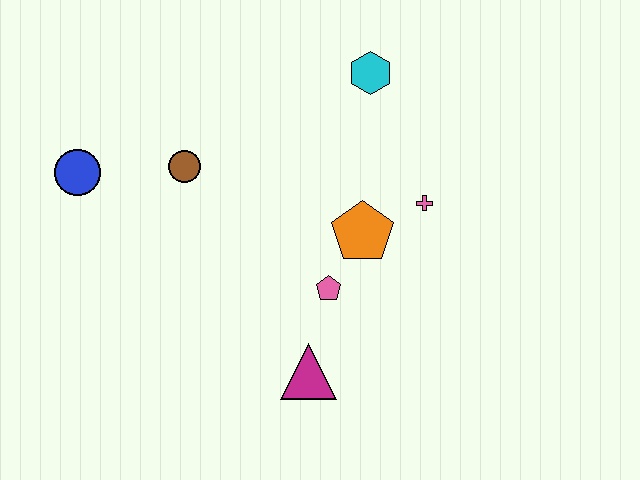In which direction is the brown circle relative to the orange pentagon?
The brown circle is to the left of the orange pentagon.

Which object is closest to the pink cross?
The orange pentagon is closest to the pink cross.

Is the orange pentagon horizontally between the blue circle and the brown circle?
No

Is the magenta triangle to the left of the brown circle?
No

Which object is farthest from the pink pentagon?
The blue circle is farthest from the pink pentagon.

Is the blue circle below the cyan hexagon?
Yes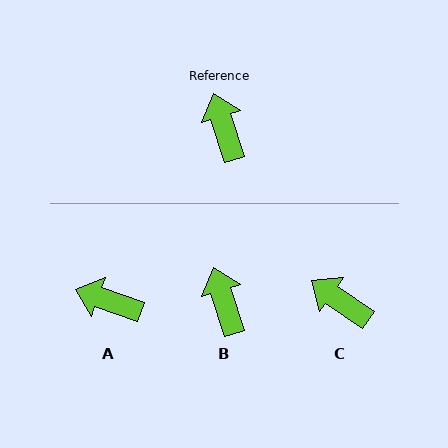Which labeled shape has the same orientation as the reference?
B.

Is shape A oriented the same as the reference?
No, it is off by about 53 degrees.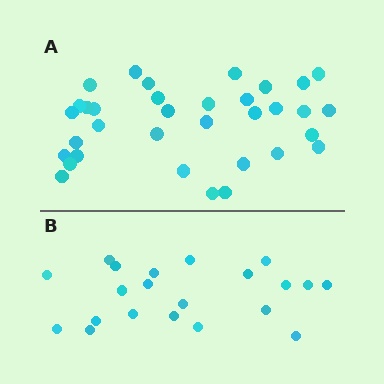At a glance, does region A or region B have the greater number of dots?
Region A (the top region) has more dots.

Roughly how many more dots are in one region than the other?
Region A has approximately 15 more dots than region B.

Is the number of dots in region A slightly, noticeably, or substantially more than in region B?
Region A has substantially more. The ratio is roughly 1.6 to 1.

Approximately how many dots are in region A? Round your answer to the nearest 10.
About 30 dots. (The exact count is 34, which rounds to 30.)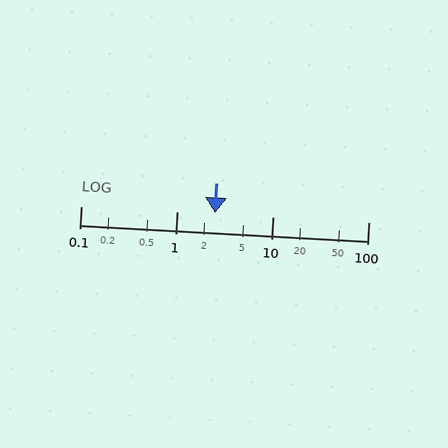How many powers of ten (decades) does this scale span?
The scale spans 3 decades, from 0.1 to 100.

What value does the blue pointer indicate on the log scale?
The pointer indicates approximately 2.5.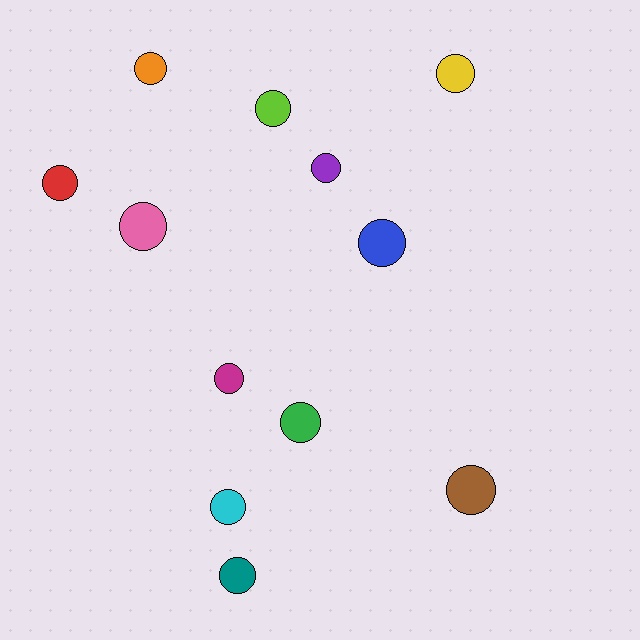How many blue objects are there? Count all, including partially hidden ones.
There is 1 blue object.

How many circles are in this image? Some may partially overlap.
There are 12 circles.